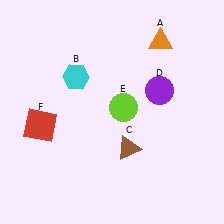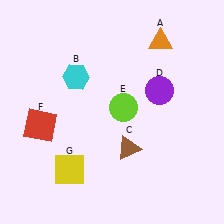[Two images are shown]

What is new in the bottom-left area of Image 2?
A yellow square (G) was added in the bottom-left area of Image 2.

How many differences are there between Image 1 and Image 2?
There is 1 difference between the two images.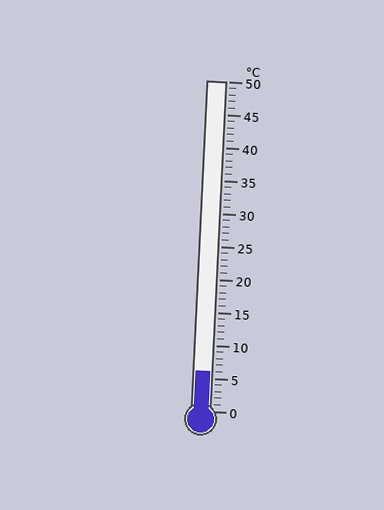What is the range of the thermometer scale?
The thermometer scale ranges from 0°C to 50°C.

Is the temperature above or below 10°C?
The temperature is below 10°C.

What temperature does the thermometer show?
The thermometer shows approximately 6°C.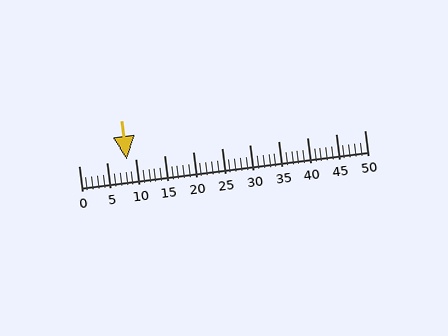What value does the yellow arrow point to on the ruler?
The yellow arrow points to approximately 8.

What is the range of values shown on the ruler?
The ruler shows values from 0 to 50.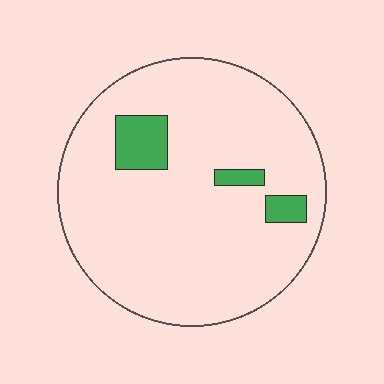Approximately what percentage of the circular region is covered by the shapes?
Approximately 10%.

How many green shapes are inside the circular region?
3.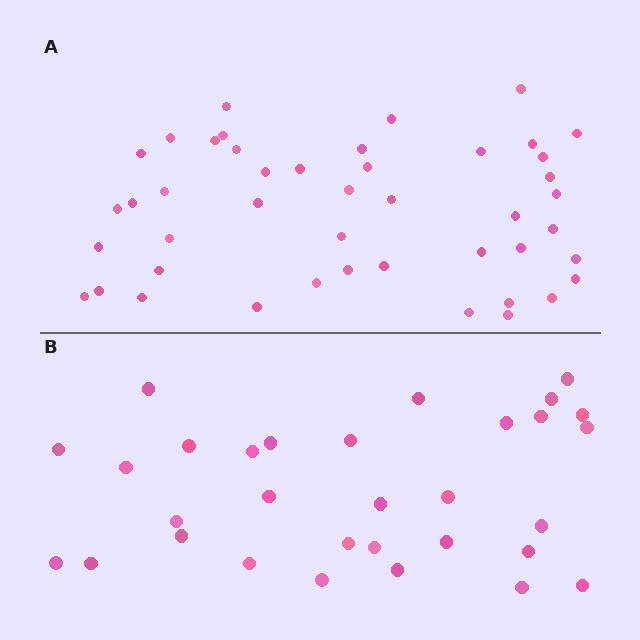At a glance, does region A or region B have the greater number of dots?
Region A (the top region) has more dots.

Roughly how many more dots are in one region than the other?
Region A has approximately 15 more dots than region B.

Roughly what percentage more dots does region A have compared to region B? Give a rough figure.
About 45% more.